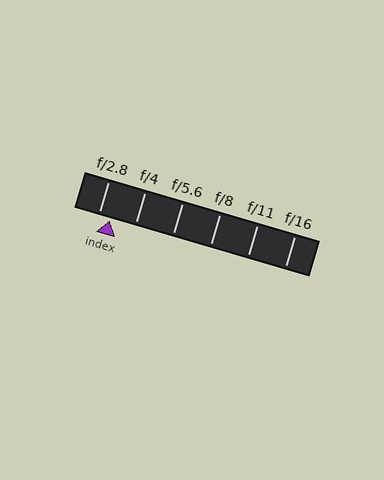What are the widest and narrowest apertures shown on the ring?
The widest aperture shown is f/2.8 and the narrowest is f/16.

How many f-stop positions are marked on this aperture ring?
There are 6 f-stop positions marked.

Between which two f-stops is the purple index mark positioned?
The index mark is between f/2.8 and f/4.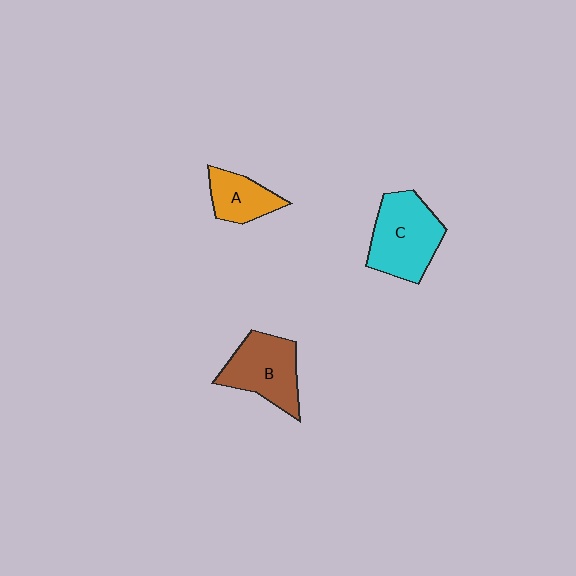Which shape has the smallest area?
Shape A (orange).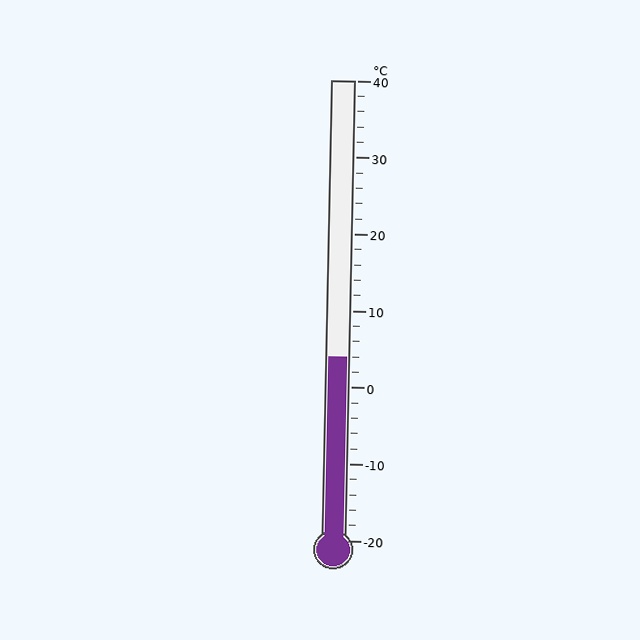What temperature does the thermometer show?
The thermometer shows approximately 4°C.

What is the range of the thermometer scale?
The thermometer scale ranges from -20°C to 40°C.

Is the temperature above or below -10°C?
The temperature is above -10°C.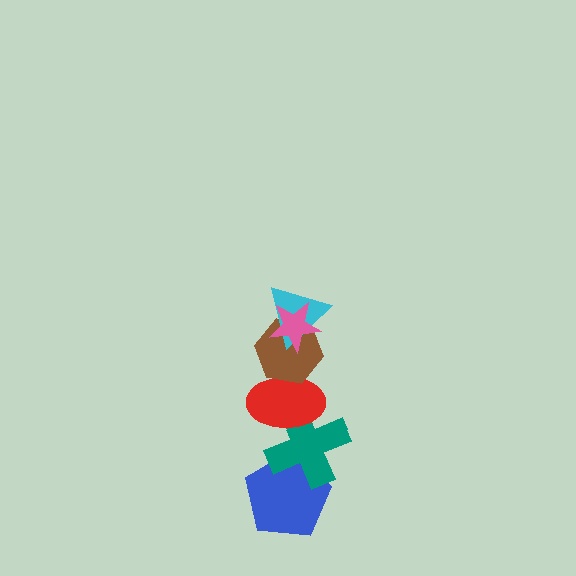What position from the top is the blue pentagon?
The blue pentagon is 6th from the top.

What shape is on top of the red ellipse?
The brown hexagon is on top of the red ellipse.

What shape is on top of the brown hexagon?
The cyan triangle is on top of the brown hexagon.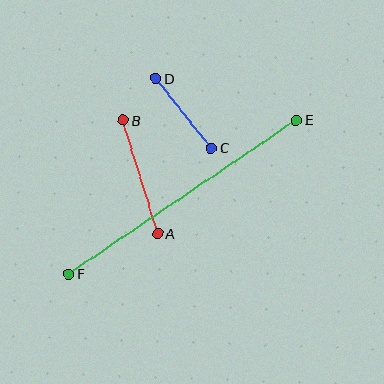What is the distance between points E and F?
The distance is approximately 275 pixels.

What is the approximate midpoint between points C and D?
The midpoint is at approximately (184, 113) pixels.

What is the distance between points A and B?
The distance is approximately 118 pixels.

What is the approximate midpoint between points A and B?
The midpoint is at approximately (140, 177) pixels.